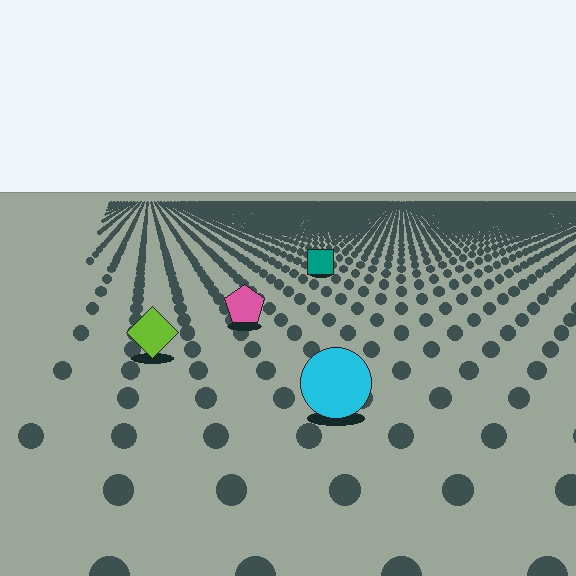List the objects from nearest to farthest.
From nearest to farthest: the cyan circle, the lime diamond, the pink pentagon, the teal square.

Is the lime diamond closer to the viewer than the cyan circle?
No. The cyan circle is closer — you can tell from the texture gradient: the ground texture is coarser near it.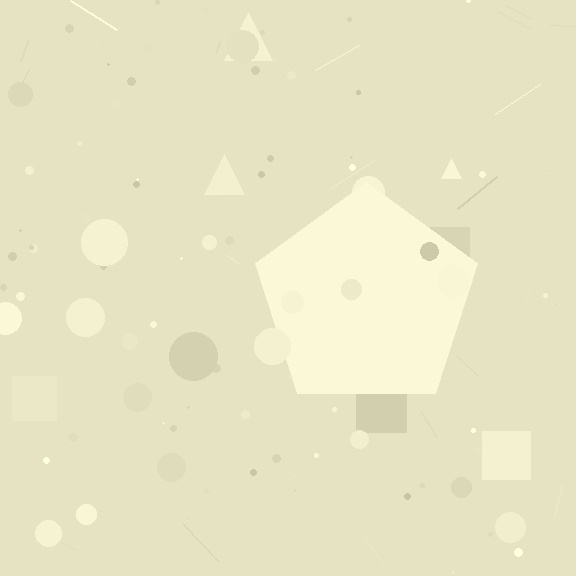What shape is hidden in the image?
A pentagon is hidden in the image.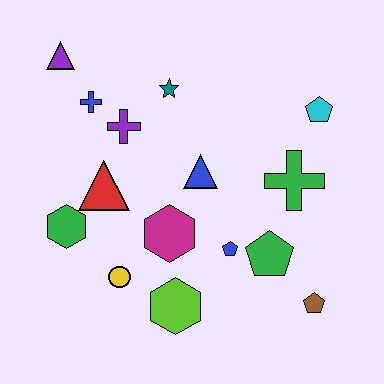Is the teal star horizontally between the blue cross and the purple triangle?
No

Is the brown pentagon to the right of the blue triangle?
Yes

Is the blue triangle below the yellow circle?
No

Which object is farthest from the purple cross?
The brown pentagon is farthest from the purple cross.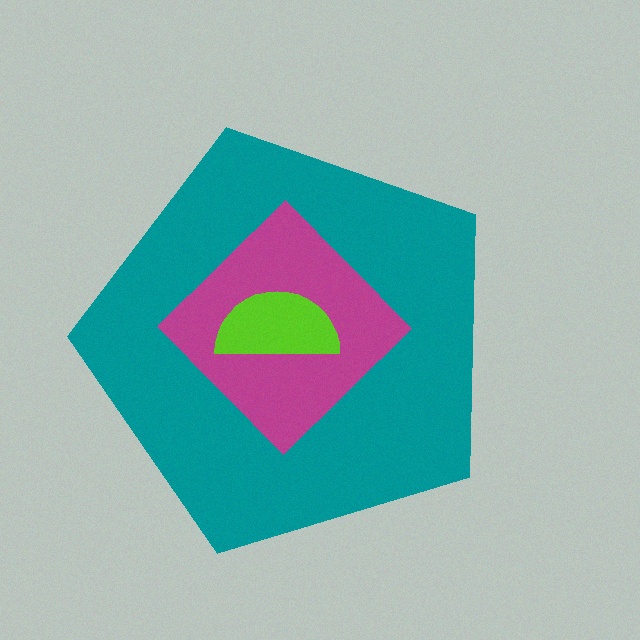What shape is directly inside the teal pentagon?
The magenta diamond.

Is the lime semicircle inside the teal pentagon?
Yes.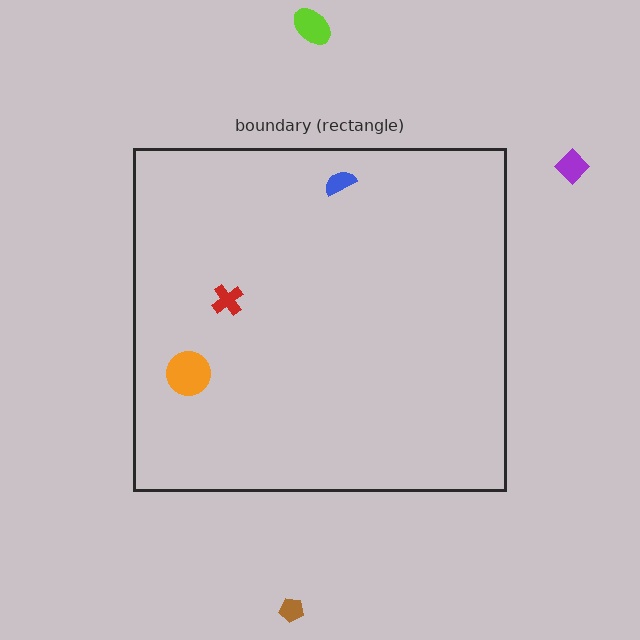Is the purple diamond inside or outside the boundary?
Outside.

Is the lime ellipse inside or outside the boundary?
Outside.